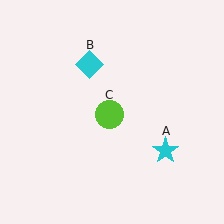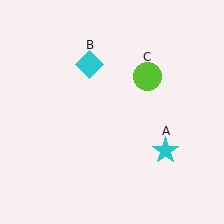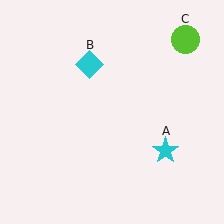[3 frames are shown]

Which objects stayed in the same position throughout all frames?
Cyan star (object A) and cyan diamond (object B) remained stationary.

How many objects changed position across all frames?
1 object changed position: lime circle (object C).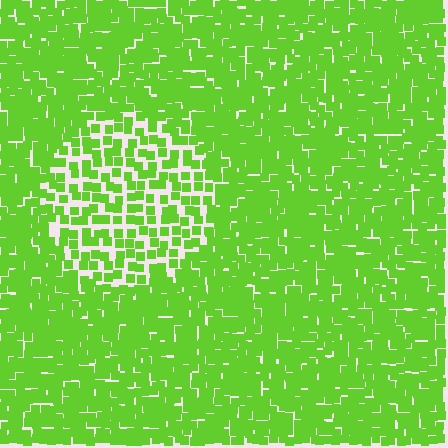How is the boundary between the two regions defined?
The boundary is defined by a change in element density (approximately 2.0x ratio). All elements are the same color, size, and shape.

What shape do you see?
I see a circle.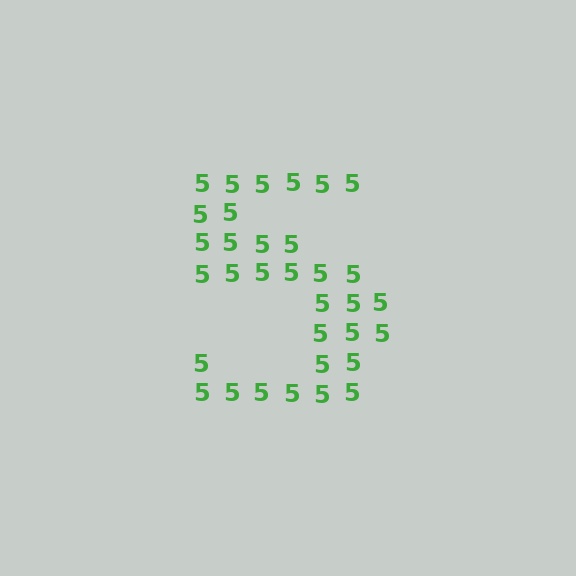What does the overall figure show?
The overall figure shows the digit 5.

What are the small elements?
The small elements are digit 5's.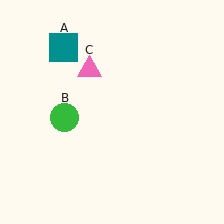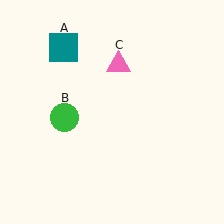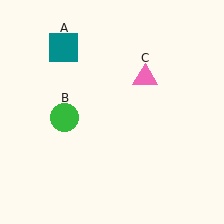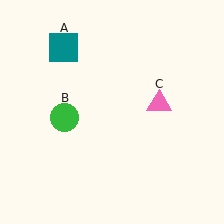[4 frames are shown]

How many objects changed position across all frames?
1 object changed position: pink triangle (object C).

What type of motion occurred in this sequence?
The pink triangle (object C) rotated clockwise around the center of the scene.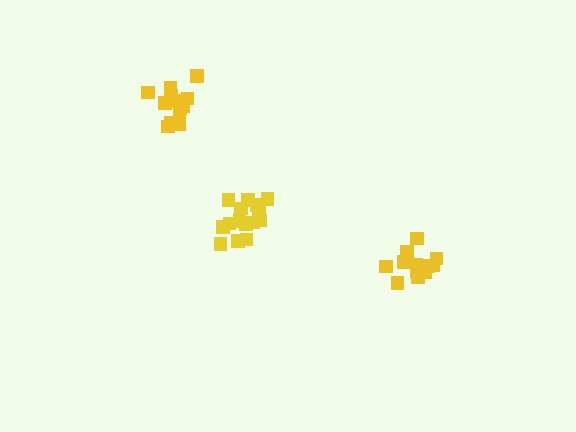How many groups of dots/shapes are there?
There are 3 groups.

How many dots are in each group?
Group 1: 15 dots, Group 2: 16 dots, Group 3: 16 dots (47 total).